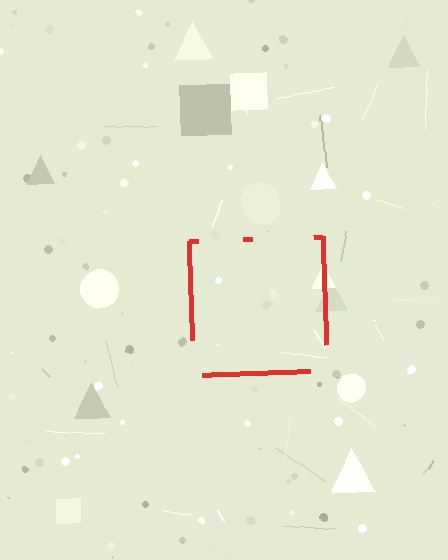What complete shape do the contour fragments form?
The contour fragments form a square.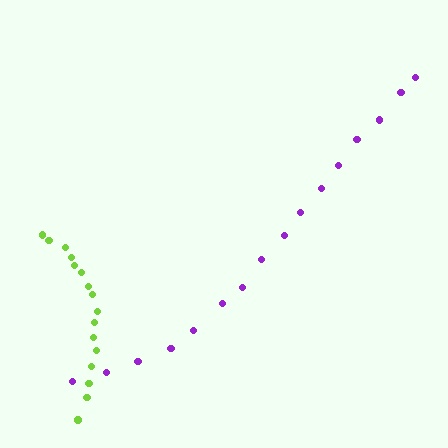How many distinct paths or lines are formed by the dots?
There are 2 distinct paths.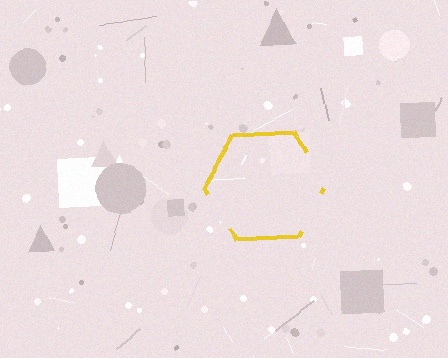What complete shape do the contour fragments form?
The contour fragments form a hexagon.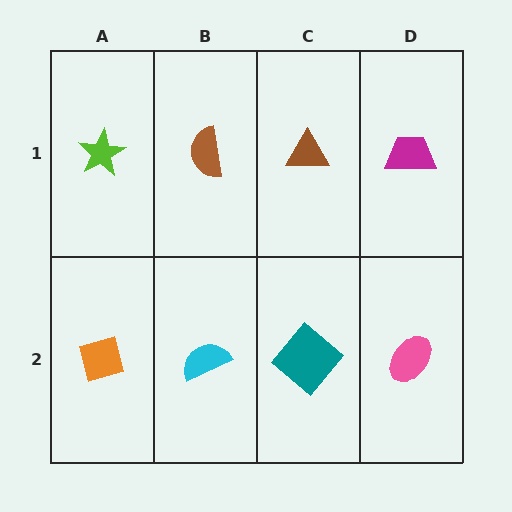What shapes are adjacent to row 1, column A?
An orange diamond (row 2, column A), a brown semicircle (row 1, column B).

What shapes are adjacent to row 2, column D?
A magenta trapezoid (row 1, column D), a teal diamond (row 2, column C).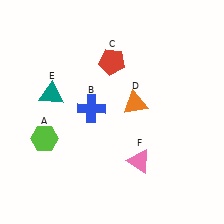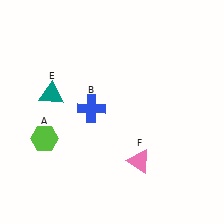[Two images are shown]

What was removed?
The red pentagon (C), the orange triangle (D) were removed in Image 2.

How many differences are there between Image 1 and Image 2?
There are 2 differences between the two images.